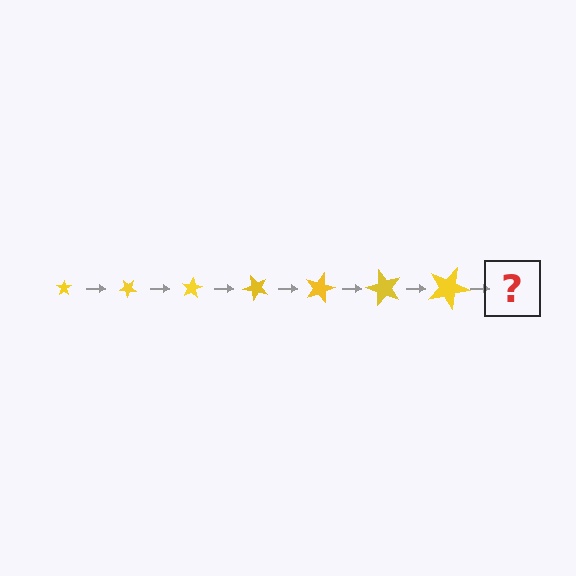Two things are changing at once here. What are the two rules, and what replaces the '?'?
The two rules are that the star grows larger each step and it rotates 40 degrees each step. The '?' should be a star, larger than the previous one and rotated 280 degrees from the start.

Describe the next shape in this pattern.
It should be a star, larger than the previous one and rotated 280 degrees from the start.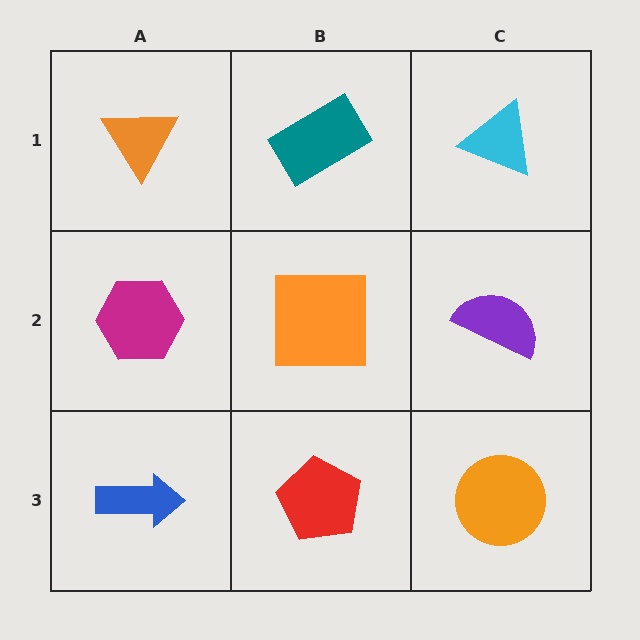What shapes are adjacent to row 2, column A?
An orange triangle (row 1, column A), a blue arrow (row 3, column A), an orange square (row 2, column B).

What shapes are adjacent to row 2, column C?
A cyan triangle (row 1, column C), an orange circle (row 3, column C), an orange square (row 2, column B).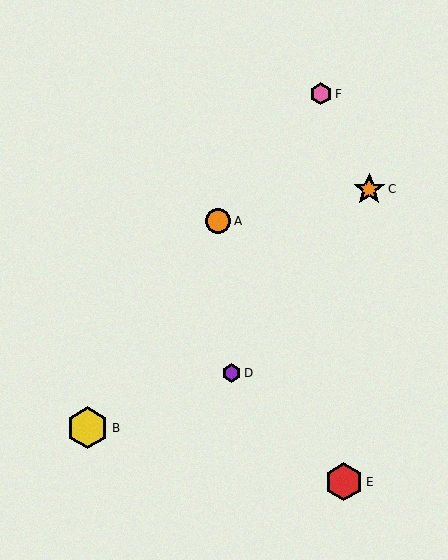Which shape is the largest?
The yellow hexagon (labeled B) is the largest.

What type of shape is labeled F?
Shape F is a pink hexagon.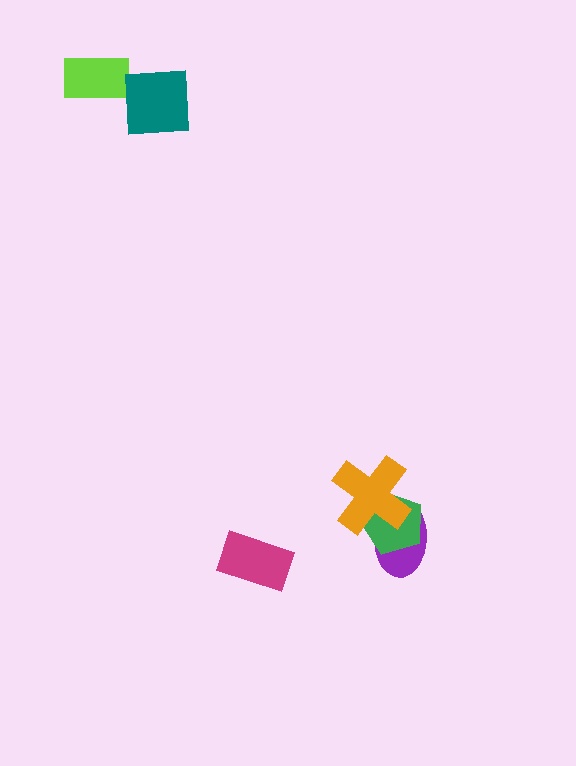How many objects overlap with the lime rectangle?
0 objects overlap with the lime rectangle.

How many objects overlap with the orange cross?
2 objects overlap with the orange cross.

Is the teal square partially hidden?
No, no other shape covers it.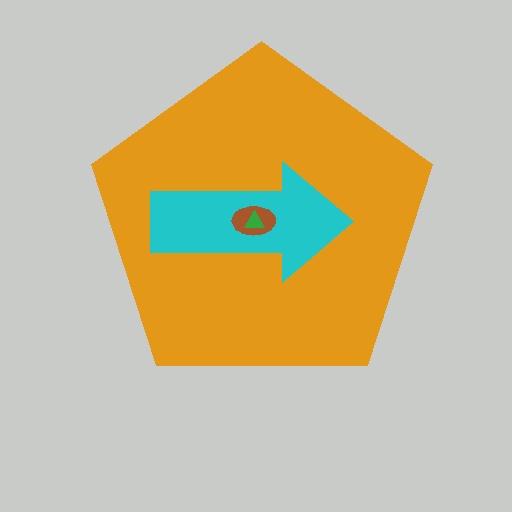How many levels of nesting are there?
4.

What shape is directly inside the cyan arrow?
The brown ellipse.